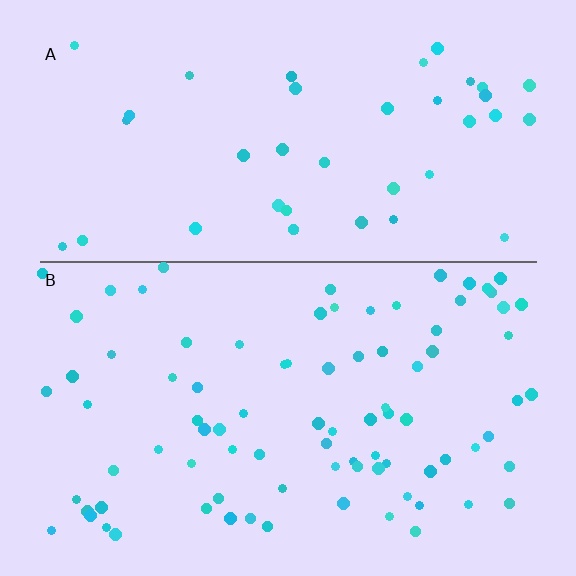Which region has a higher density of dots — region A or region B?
B (the bottom).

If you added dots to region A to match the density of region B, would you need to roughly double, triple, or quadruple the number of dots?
Approximately double.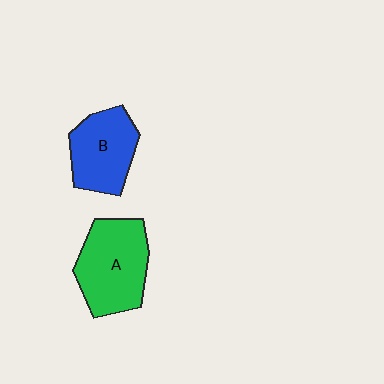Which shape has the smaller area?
Shape B (blue).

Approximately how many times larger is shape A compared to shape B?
Approximately 1.3 times.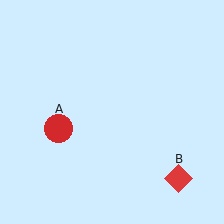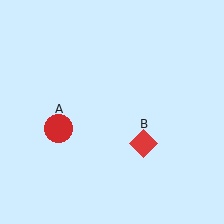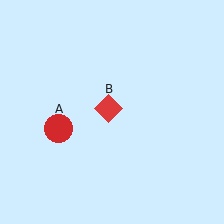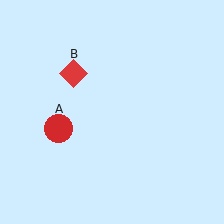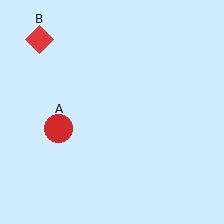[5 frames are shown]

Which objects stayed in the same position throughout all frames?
Red circle (object A) remained stationary.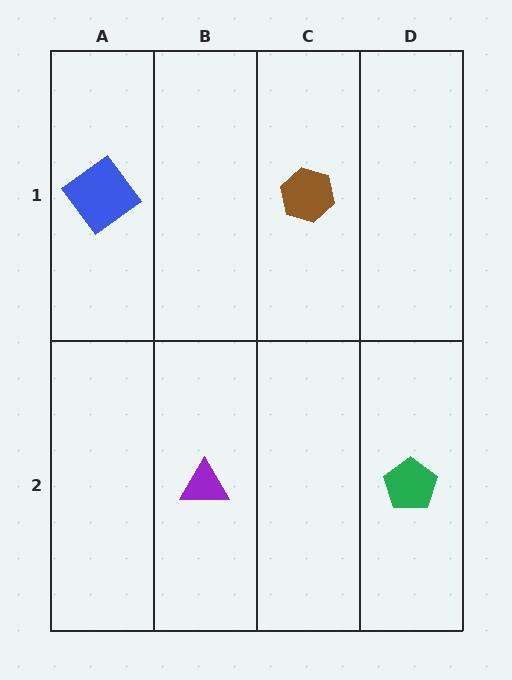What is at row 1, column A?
A blue diamond.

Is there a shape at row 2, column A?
No, that cell is empty.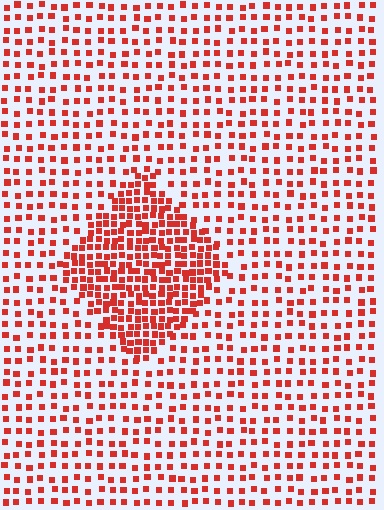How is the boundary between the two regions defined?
The boundary is defined by a change in element density (approximately 2.3x ratio). All elements are the same color, size, and shape.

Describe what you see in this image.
The image contains small red elements arranged at two different densities. A diamond-shaped region is visible where the elements are more densely packed than the surrounding area.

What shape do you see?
I see a diamond.